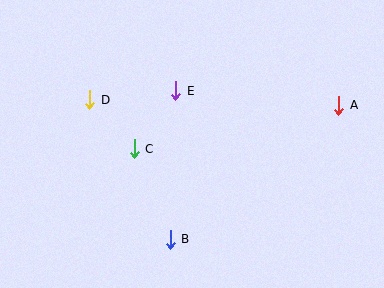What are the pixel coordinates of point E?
Point E is at (176, 91).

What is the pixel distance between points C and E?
The distance between C and E is 71 pixels.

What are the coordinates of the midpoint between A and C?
The midpoint between A and C is at (237, 127).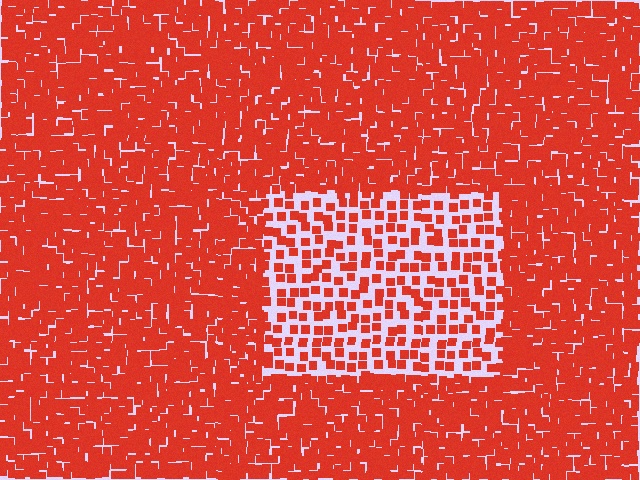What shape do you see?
I see a rectangle.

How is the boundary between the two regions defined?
The boundary is defined by a change in element density (approximately 2.4x ratio). All elements are the same color, size, and shape.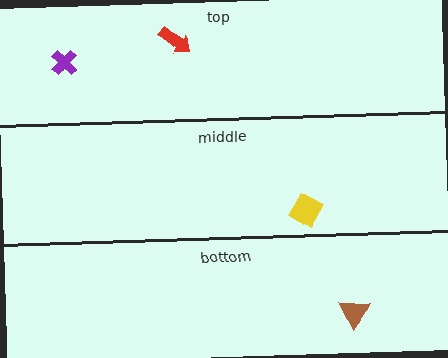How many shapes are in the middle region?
1.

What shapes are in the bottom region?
The brown triangle.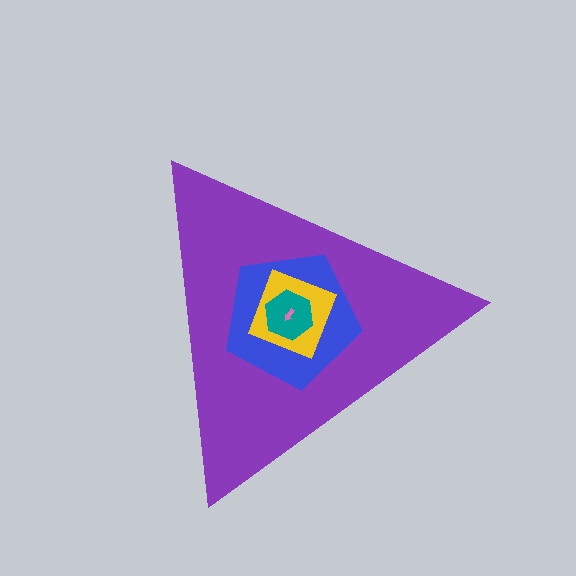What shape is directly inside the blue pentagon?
The yellow square.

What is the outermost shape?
The purple triangle.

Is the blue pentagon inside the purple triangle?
Yes.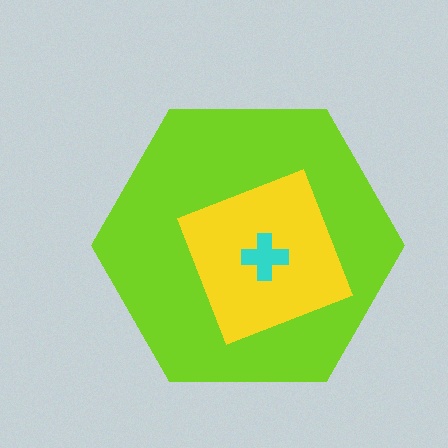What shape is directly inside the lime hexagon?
The yellow diamond.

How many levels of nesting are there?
3.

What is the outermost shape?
The lime hexagon.